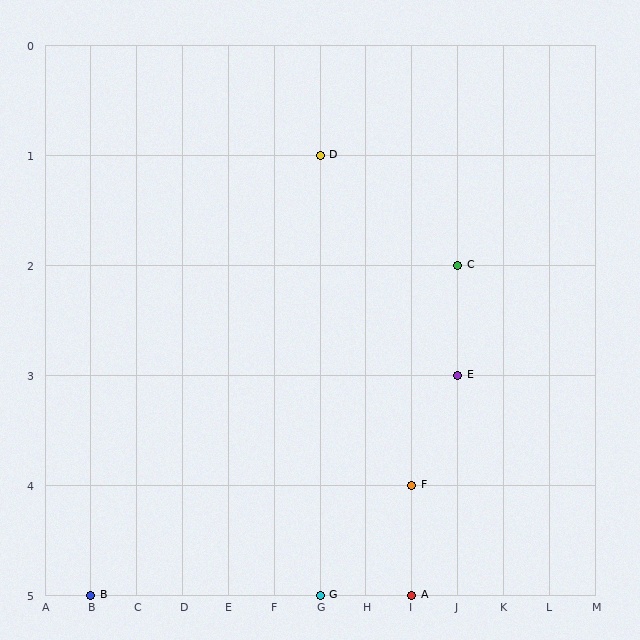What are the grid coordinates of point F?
Point F is at grid coordinates (I, 4).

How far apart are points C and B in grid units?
Points C and B are 8 columns and 3 rows apart (about 8.5 grid units diagonally).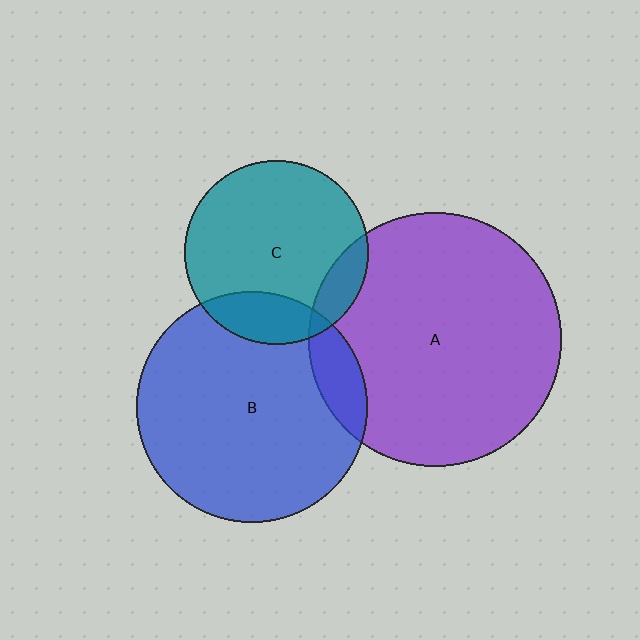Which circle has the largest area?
Circle A (purple).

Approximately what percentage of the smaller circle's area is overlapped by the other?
Approximately 10%.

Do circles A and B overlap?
Yes.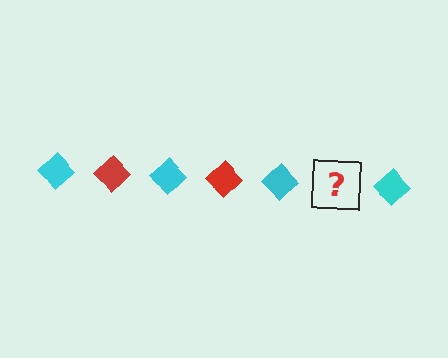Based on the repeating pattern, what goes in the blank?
The blank should be a red diamond.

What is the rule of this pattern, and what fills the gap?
The rule is that the pattern cycles through cyan, red diamonds. The gap should be filled with a red diamond.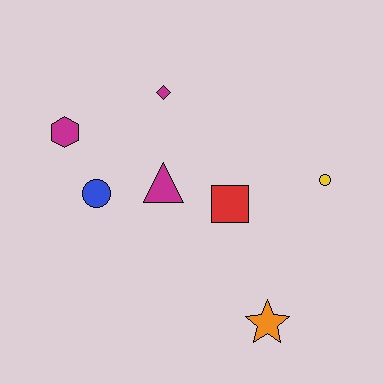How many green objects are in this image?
There are no green objects.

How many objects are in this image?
There are 7 objects.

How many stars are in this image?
There is 1 star.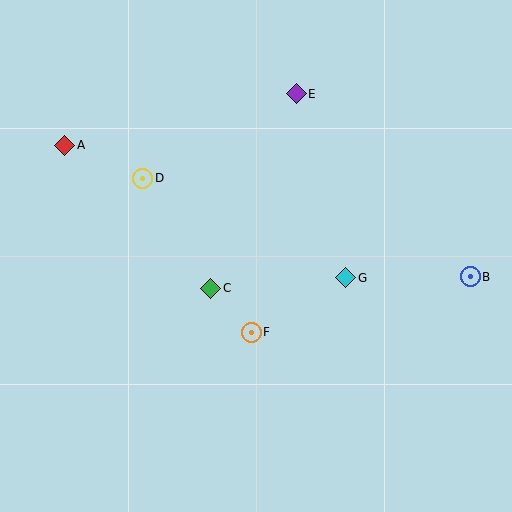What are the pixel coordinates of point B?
Point B is at (470, 277).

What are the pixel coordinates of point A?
Point A is at (65, 145).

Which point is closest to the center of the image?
Point C at (211, 288) is closest to the center.